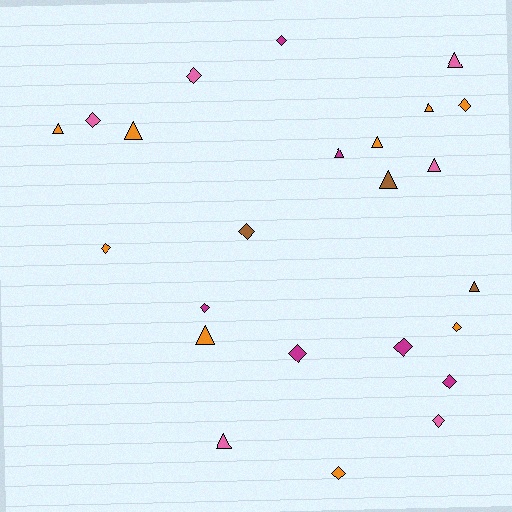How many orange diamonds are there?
There are 4 orange diamonds.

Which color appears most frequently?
Orange, with 9 objects.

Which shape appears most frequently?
Diamond, with 13 objects.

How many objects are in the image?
There are 24 objects.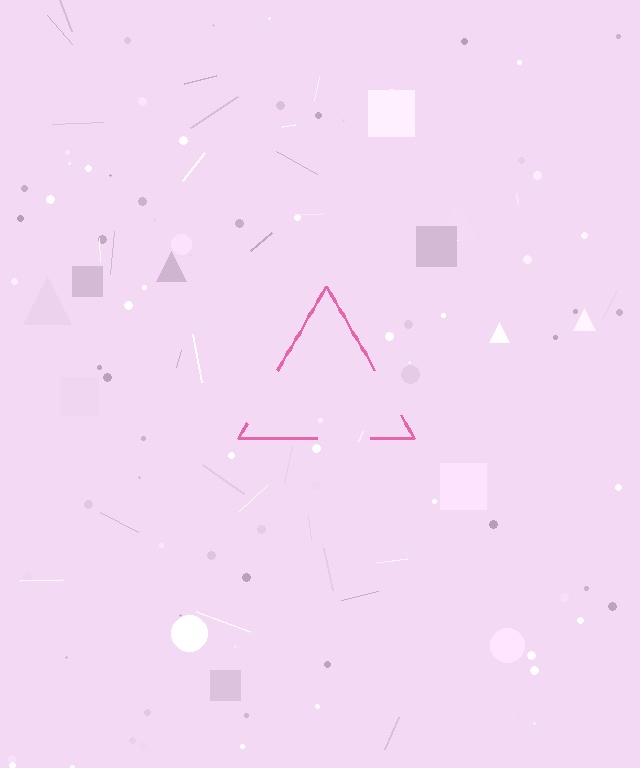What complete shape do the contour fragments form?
The contour fragments form a triangle.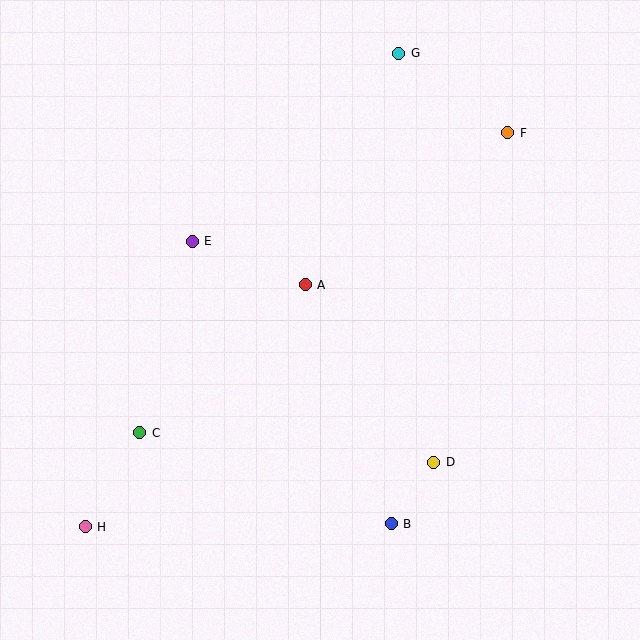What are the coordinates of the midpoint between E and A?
The midpoint between E and A is at (249, 263).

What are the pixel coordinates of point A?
Point A is at (305, 285).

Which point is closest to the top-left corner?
Point E is closest to the top-left corner.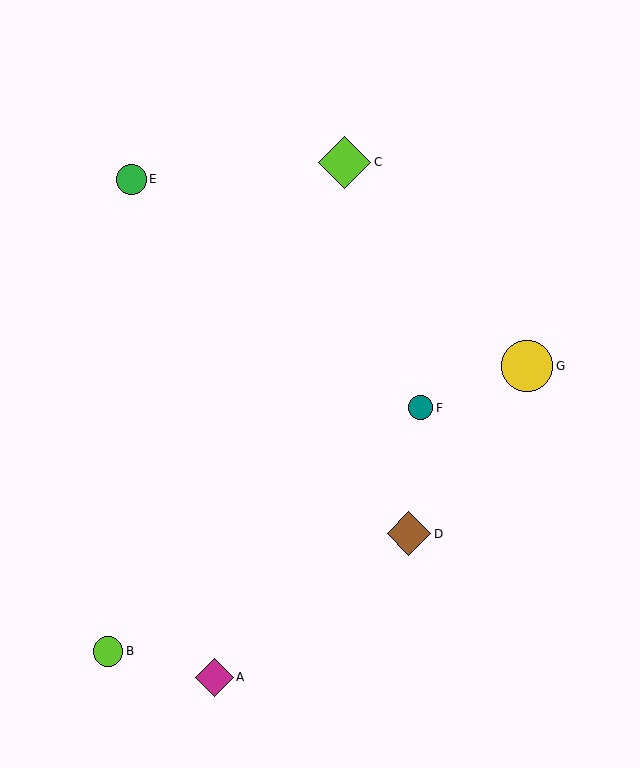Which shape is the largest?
The lime diamond (labeled C) is the largest.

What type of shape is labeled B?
Shape B is a lime circle.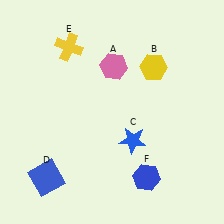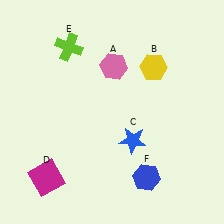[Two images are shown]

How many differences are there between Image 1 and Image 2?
There are 2 differences between the two images.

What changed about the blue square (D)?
In Image 1, D is blue. In Image 2, it changed to magenta.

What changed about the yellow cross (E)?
In Image 1, E is yellow. In Image 2, it changed to lime.